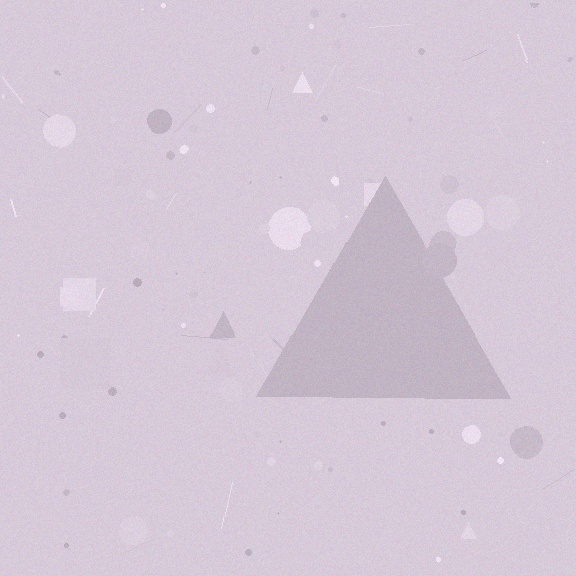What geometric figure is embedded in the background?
A triangle is embedded in the background.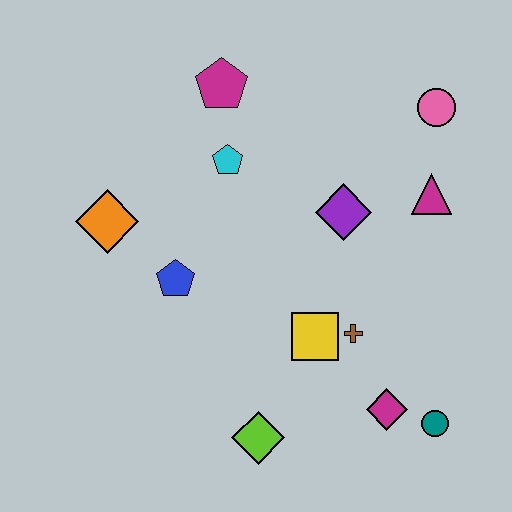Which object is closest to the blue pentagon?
The orange diamond is closest to the blue pentagon.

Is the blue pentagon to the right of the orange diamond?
Yes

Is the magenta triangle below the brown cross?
No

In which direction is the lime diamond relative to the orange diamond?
The lime diamond is below the orange diamond.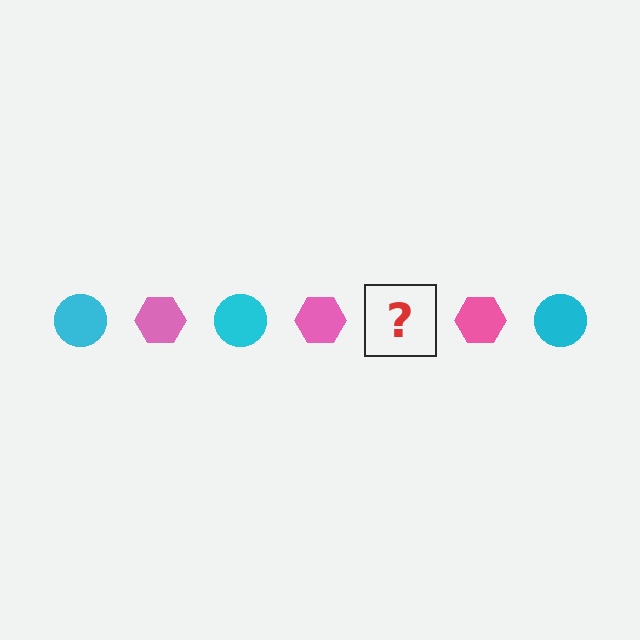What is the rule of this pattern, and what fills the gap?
The rule is that the pattern alternates between cyan circle and pink hexagon. The gap should be filled with a cyan circle.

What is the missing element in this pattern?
The missing element is a cyan circle.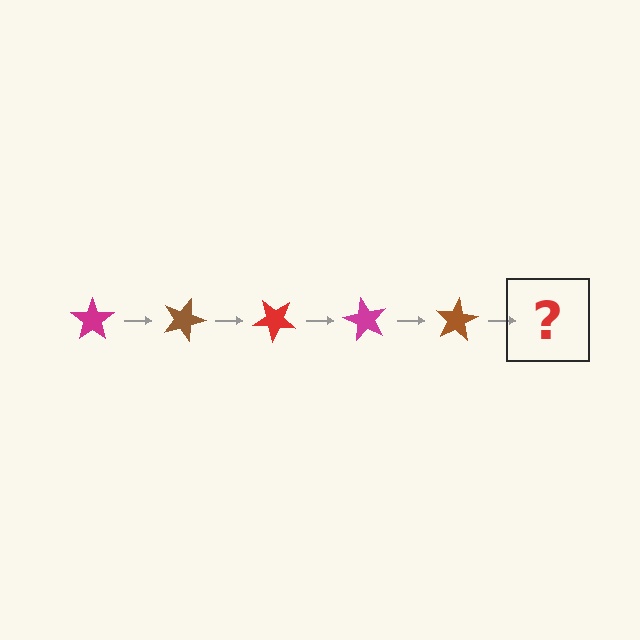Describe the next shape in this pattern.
It should be a red star, rotated 100 degrees from the start.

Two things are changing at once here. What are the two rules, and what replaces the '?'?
The two rules are that it rotates 20 degrees each step and the color cycles through magenta, brown, and red. The '?' should be a red star, rotated 100 degrees from the start.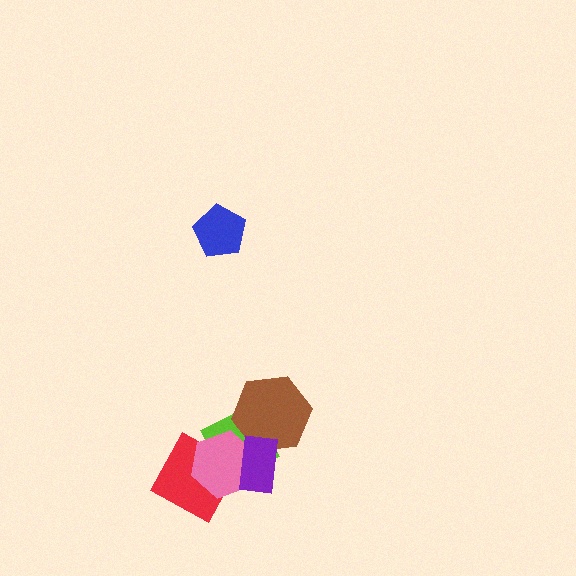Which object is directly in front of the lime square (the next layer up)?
The red diamond is directly in front of the lime square.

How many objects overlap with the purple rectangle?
4 objects overlap with the purple rectangle.